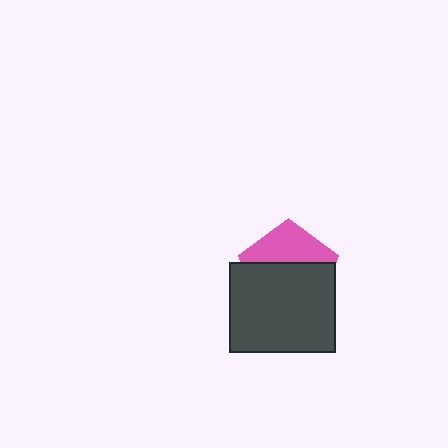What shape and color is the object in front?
The object in front is a dark gray rectangle.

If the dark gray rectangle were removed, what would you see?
You would see the complete pink pentagon.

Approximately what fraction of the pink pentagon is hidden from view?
Roughly 63% of the pink pentagon is hidden behind the dark gray rectangle.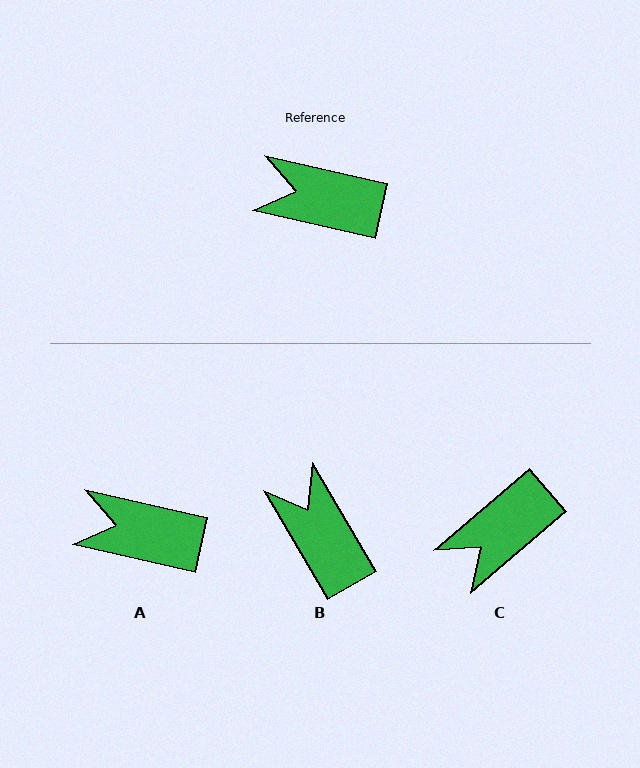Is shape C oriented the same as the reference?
No, it is off by about 53 degrees.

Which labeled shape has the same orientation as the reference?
A.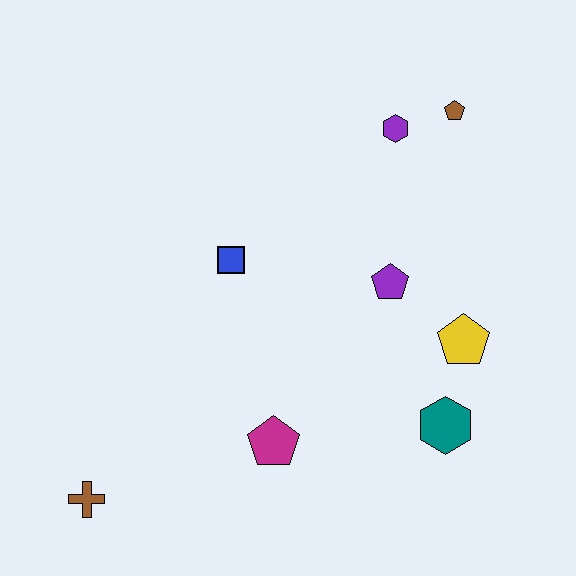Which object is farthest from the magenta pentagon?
The brown pentagon is farthest from the magenta pentagon.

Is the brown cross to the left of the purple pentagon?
Yes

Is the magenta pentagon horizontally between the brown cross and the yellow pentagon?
Yes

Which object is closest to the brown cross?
The magenta pentagon is closest to the brown cross.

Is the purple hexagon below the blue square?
No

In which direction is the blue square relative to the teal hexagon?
The blue square is to the left of the teal hexagon.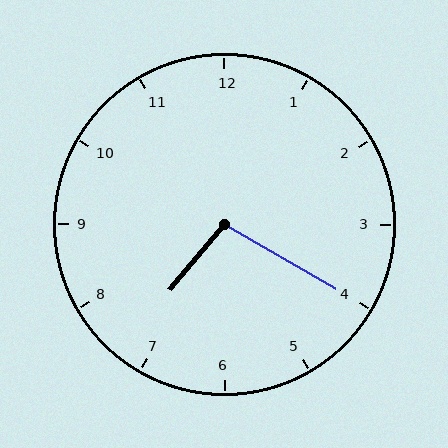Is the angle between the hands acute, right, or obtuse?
It is obtuse.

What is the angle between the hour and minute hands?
Approximately 100 degrees.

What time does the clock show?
7:20.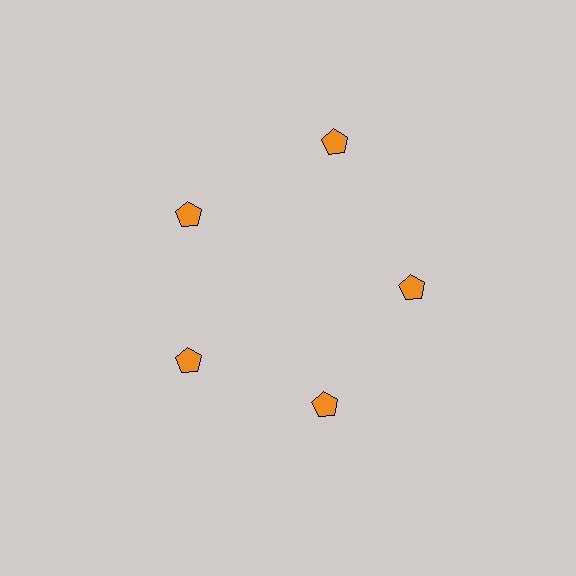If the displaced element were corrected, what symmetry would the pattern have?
It would have 5-fold rotational symmetry — the pattern would map onto itself every 72 degrees.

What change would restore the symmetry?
The symmetry would be restored by moving it inward, back onto the ring so that all 5 pentagons sit at equal angles and equal distance from the center.